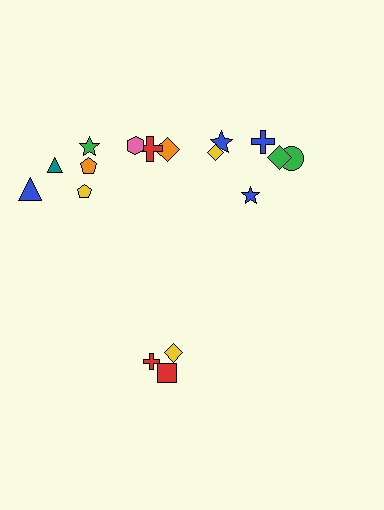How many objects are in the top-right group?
There are 6 objects.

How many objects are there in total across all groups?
There are 17 objects.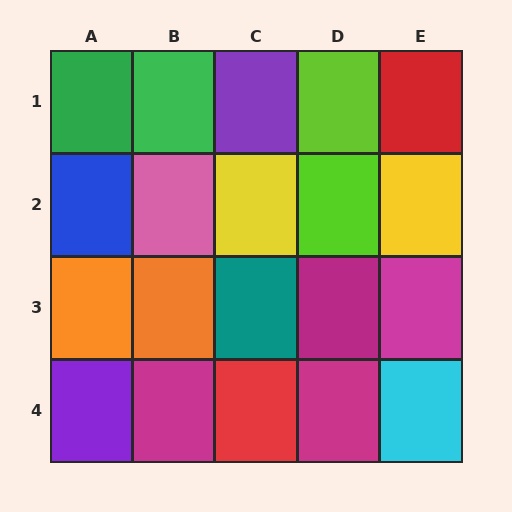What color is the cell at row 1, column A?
Green.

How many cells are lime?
2 cells are lime.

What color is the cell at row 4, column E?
Cyan.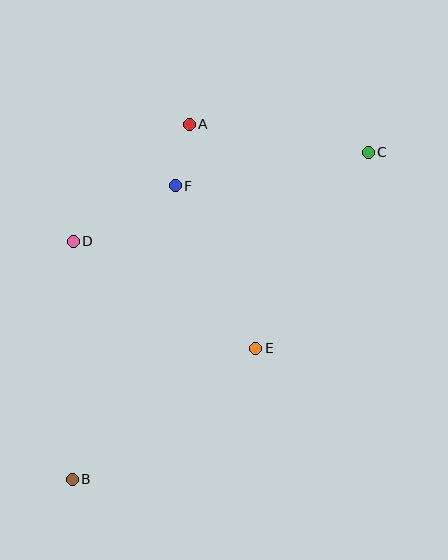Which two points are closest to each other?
Points A and F are closest to each other.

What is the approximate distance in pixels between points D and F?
The distance between D and F is approximately 117 pixels.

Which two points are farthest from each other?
Points B and C are farthest from each other.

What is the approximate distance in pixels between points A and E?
The distance between A and E is approximately 233 pixels.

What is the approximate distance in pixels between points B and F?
The distance between B and F is approximately 311 pixels.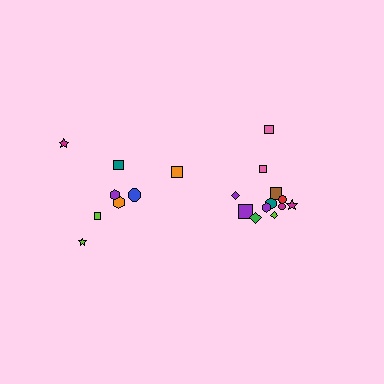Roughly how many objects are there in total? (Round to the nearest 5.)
Roughly 20 objects in total.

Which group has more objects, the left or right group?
The right group.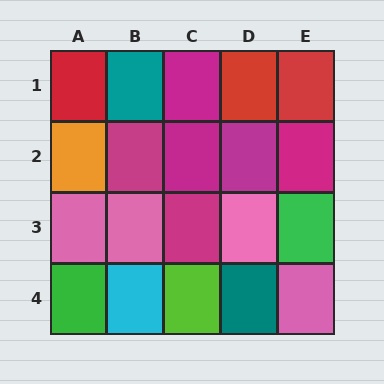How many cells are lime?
1 cell is lime.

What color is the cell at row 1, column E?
Red.